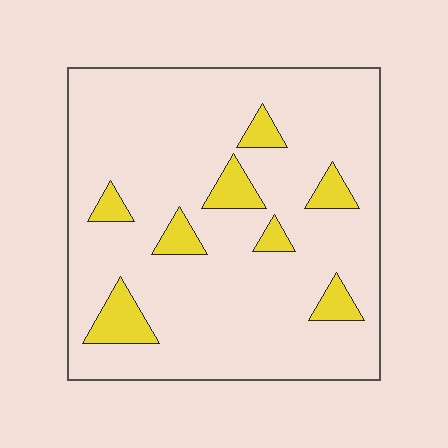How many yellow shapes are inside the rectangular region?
8.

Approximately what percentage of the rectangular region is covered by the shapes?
Approximately 10%.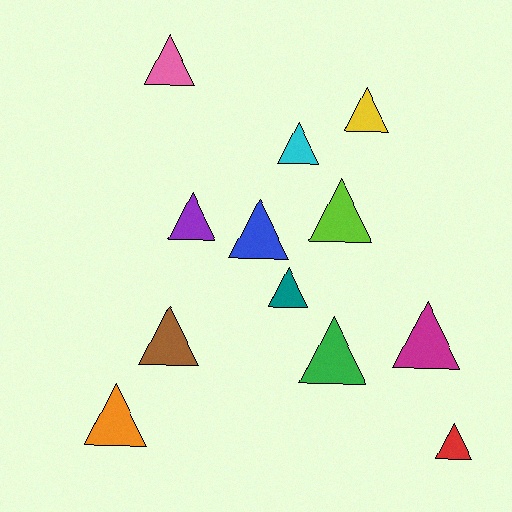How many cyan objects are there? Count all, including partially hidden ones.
There is 1 cyan object.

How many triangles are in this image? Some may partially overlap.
There are 12 triangles.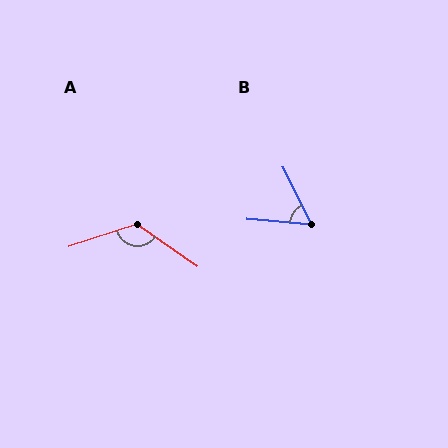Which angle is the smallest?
B, at approximately 58 degrees.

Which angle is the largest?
A, at approximately 127 degrees.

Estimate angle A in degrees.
Approximately 127 degrees.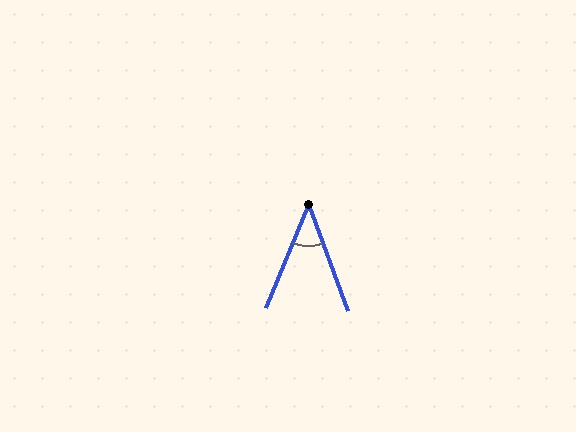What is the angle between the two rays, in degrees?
Approximately 43 degrees.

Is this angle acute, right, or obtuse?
It is acute.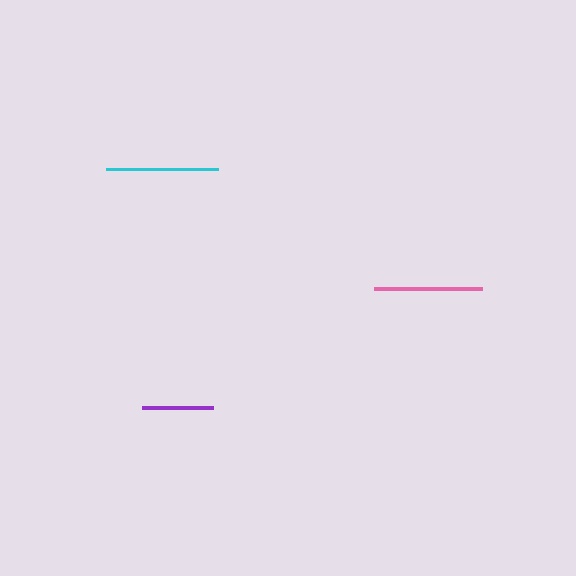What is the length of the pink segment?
The pink segment is approximately 108 pixels long.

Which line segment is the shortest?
The purple line is the shortest at approximately 71 pixels.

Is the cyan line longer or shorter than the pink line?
The cyan line is longer than the pink line.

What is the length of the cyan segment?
The cyan segment is approximately 112 pixels long.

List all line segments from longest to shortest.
From longest to shortest: cyan, pink, purple.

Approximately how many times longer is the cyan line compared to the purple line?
The cyan line is approximately 1.6 times the length of the purple line.